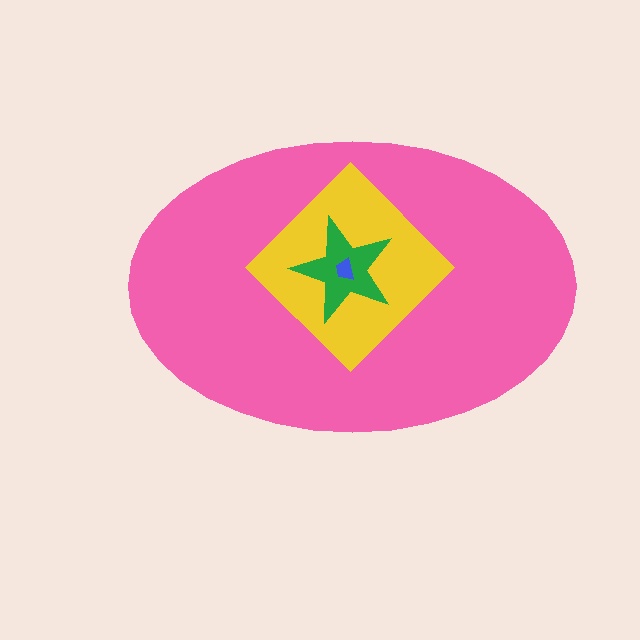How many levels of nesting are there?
4.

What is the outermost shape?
The pink ellipse.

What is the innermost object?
The blue trapezoid.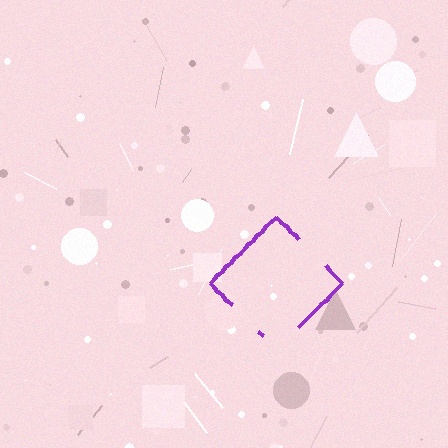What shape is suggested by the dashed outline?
The dashed outline suggests a diamond.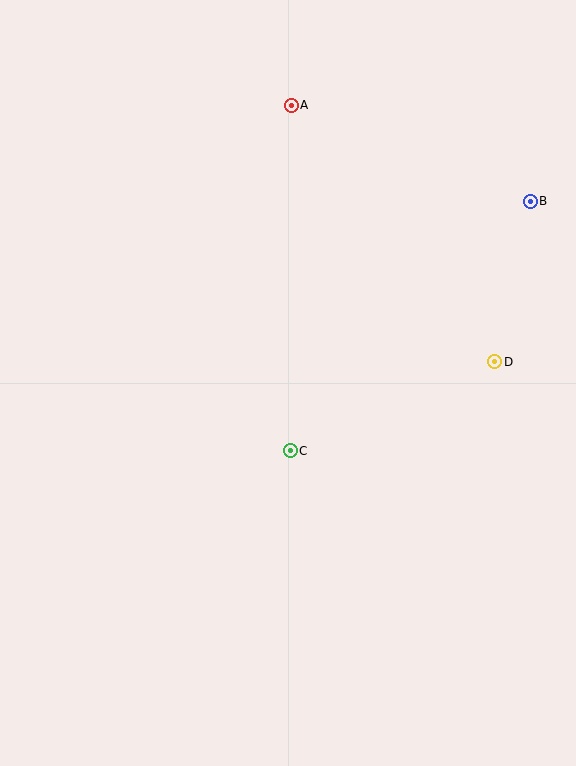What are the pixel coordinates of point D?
Point D is at (495, 362).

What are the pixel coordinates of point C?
Point C is at (290, 451).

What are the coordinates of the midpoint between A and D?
The midpoint between A and D is at (393, 233).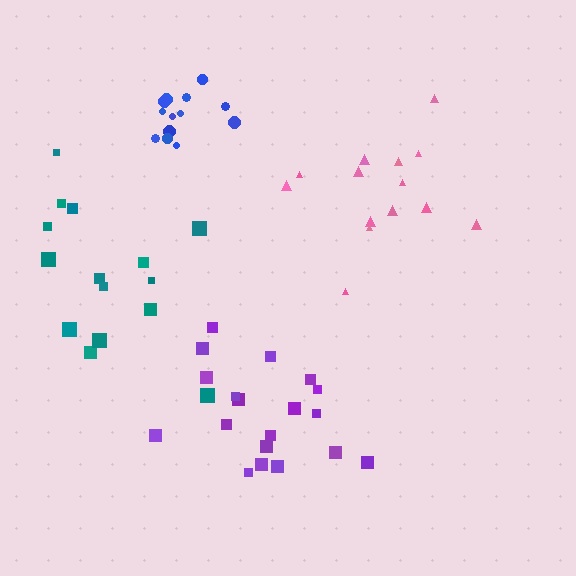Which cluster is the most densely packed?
Blue.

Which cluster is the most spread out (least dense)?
Teal.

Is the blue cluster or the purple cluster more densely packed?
Blue.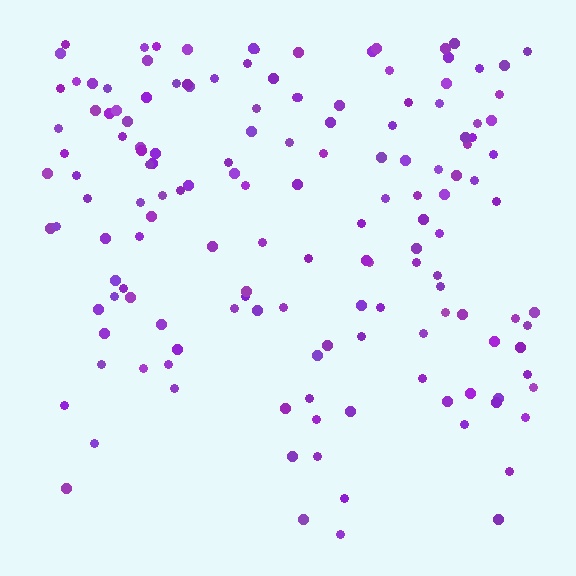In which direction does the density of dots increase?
From bottom to top, with the top side densest.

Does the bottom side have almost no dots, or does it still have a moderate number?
Still a moderate number, just noticeably fewer than the top.